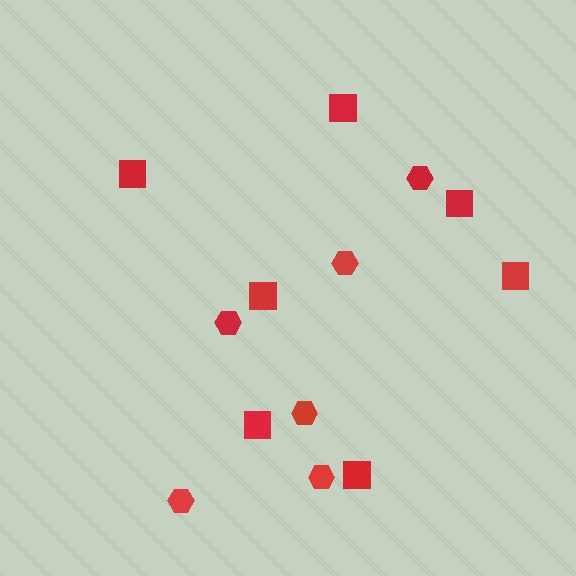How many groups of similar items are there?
There are 2 groups: one group of squares (7) and one group of hexagons (6).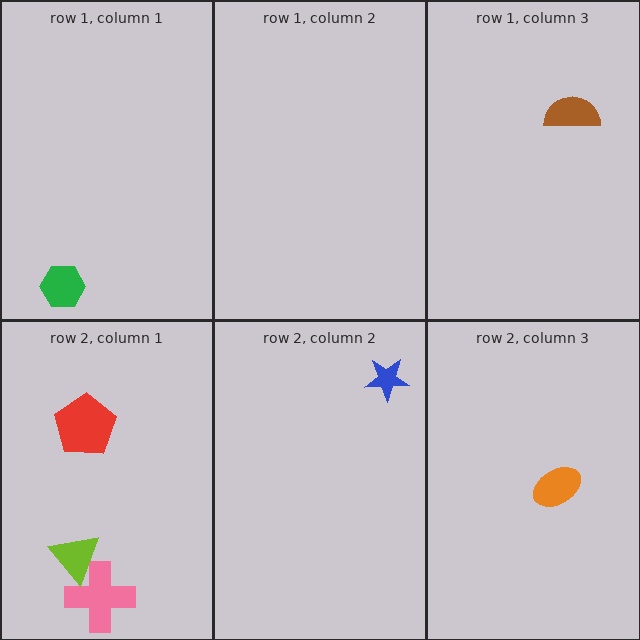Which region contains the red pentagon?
The row 2, column 1 region.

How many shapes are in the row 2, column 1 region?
3.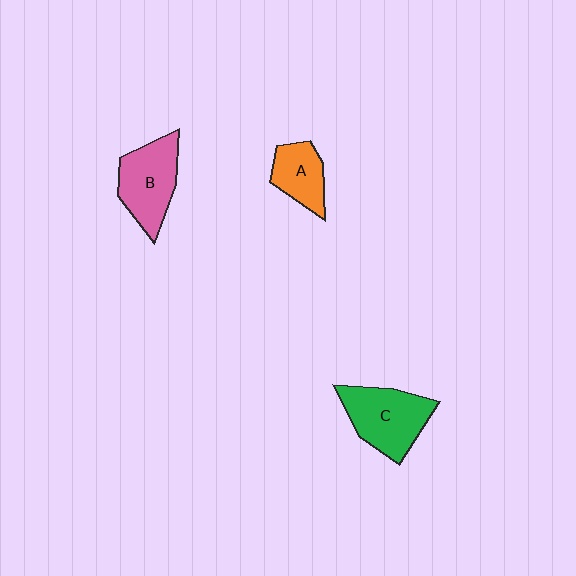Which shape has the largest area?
Shape C (green).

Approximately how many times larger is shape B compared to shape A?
Approximately 1.5 times.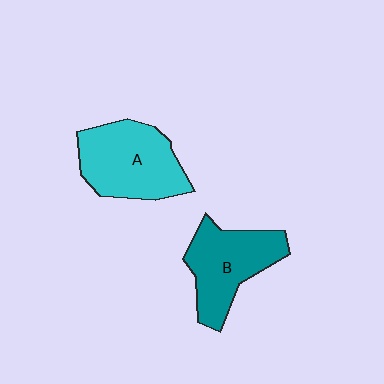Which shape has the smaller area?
Shape B (teal).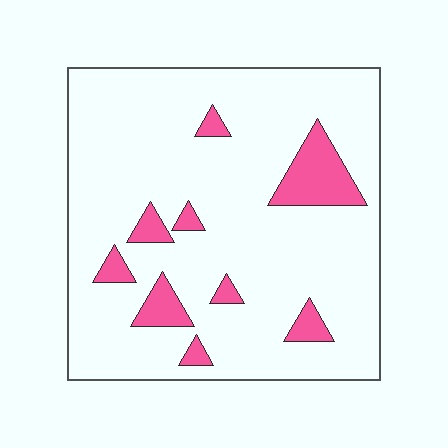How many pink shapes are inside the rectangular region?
9.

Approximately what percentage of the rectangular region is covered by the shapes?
Approximately 10%.